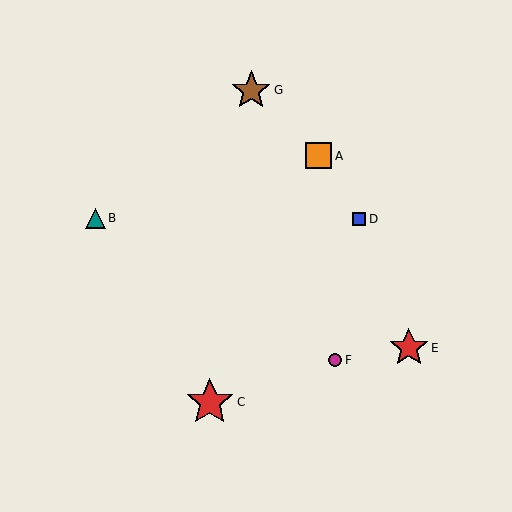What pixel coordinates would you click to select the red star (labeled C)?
Click at (210, 402) to select the red star C.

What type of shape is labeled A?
Shape A is an orange square.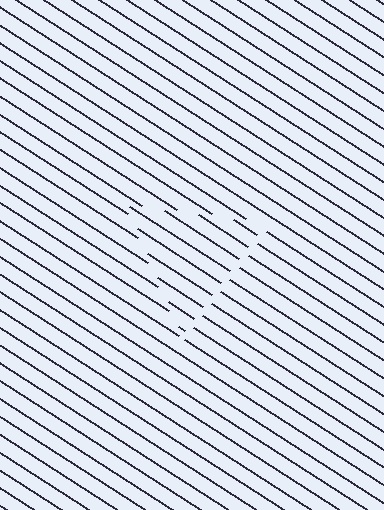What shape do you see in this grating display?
An illusory triangle. The interior of the shape contains the same grating, shifted by half a period — the contour is defined by the phase discontinuity where line-ends from the inner and outer gratings abut.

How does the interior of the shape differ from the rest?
The interior of the shape contains the same grating, shifted by half a period — the contour is defined by the phase discontinuity where line-ends from the inner and outer gratings abut.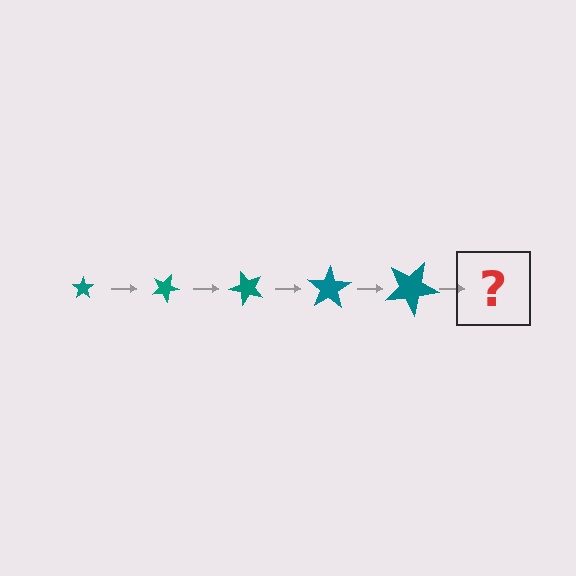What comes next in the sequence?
The next element should be a star, larger than the previous one and rotated 125 degrees from the start.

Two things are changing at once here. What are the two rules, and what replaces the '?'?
The two rules are that the star grows larger each step and it rotates 25 degrees each step. The '?' should be a star, larger than the previous one and rotated 125 degrees from the start.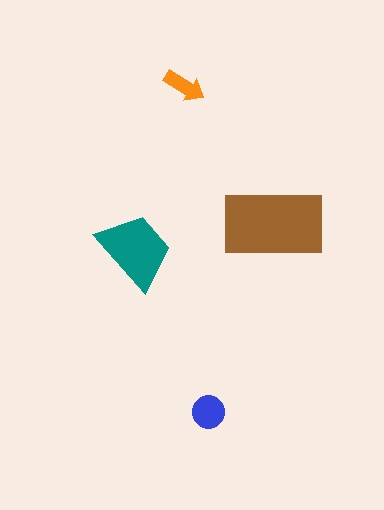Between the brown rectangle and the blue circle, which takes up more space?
The brown rectangle.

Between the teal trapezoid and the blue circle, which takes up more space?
The teal trapezoid.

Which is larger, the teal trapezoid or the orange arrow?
The teal trapezoid.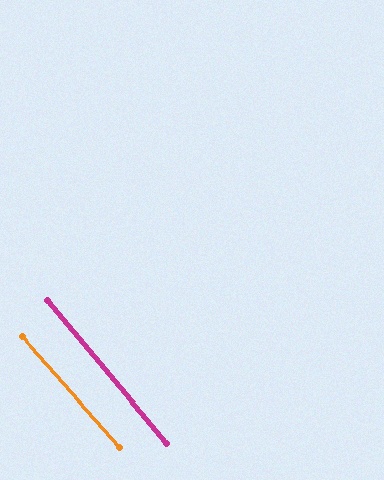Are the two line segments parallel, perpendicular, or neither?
Parallel — their directions differ by only 1.6°.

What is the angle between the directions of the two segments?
Approximately 2 degrees.